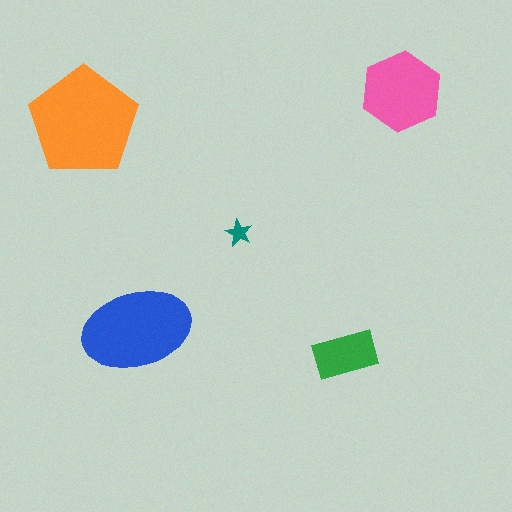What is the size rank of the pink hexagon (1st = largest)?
3rd.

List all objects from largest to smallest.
The orange pentagon, the blue ellipse, the pink hexagon, the green rectangle, the teal star.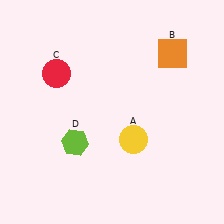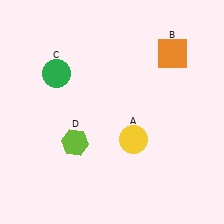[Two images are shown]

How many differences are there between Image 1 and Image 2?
There is 1 difference between the two images.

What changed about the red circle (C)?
In Image 1, C is red. In Image 2, it changed to green.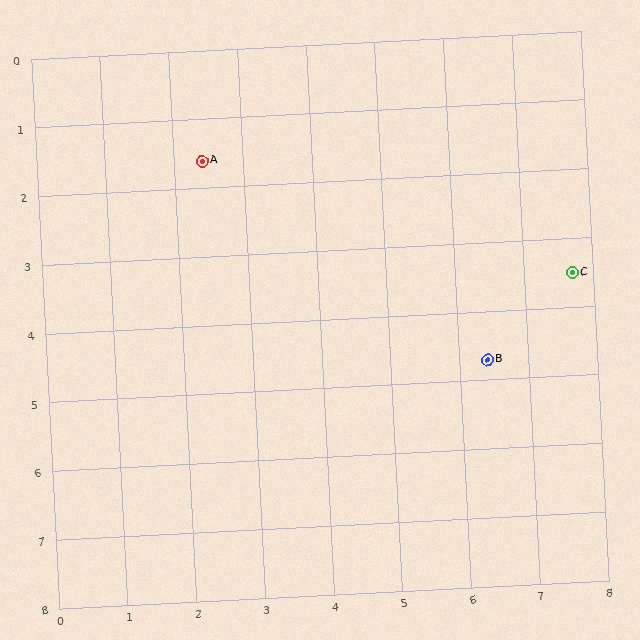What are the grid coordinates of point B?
Point B is at approximately (6.4, 4.7).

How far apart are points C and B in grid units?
Points C and B are about 1.8 grid units apart.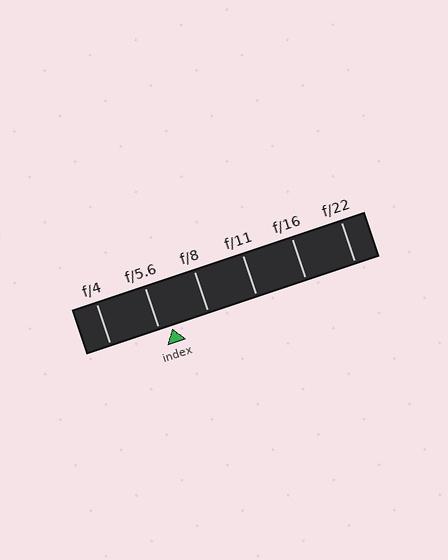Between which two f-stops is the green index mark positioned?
The index mark is between f/5.6 and f/8.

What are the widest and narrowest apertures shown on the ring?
The widest aperture shown is f/4 and the narrowest is f/22.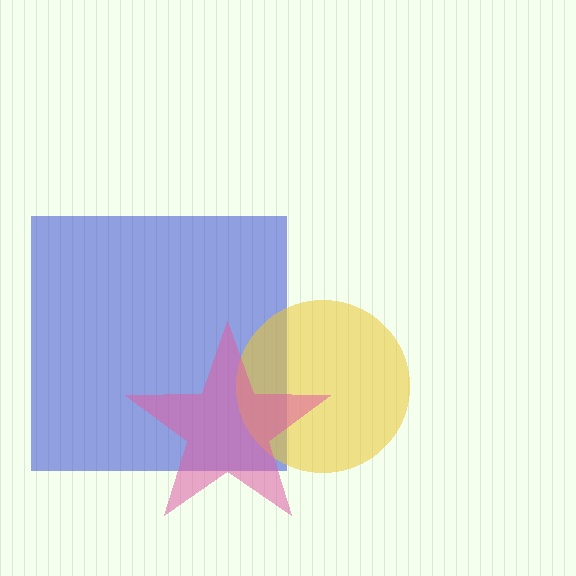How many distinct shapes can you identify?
There are 3 distinct shapes: a blue square, a yellow circle, a pink star.